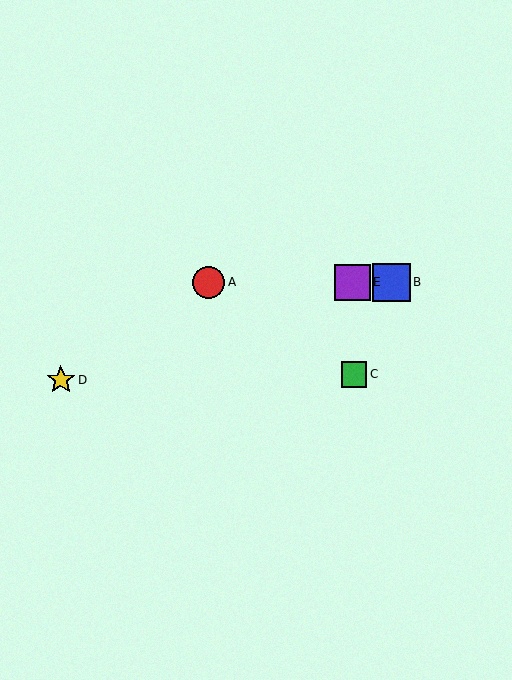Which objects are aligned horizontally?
Objects A, B, E are aligned horizontally.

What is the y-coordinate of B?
Object B is at y≈282.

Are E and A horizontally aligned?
Yes, both are at y≈282.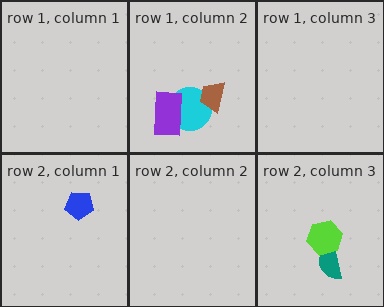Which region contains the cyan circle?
The row 1, column 2 region.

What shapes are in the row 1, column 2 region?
The cyan circle, the purple rectangle, the brown trapezoid.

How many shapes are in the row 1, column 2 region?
3.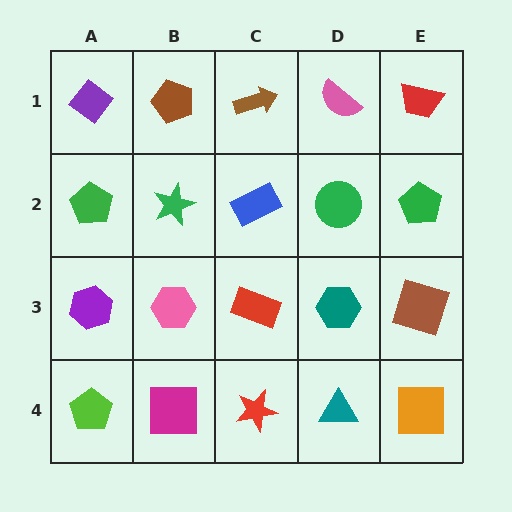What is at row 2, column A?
A green pentagon.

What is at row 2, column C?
A blue rectangle.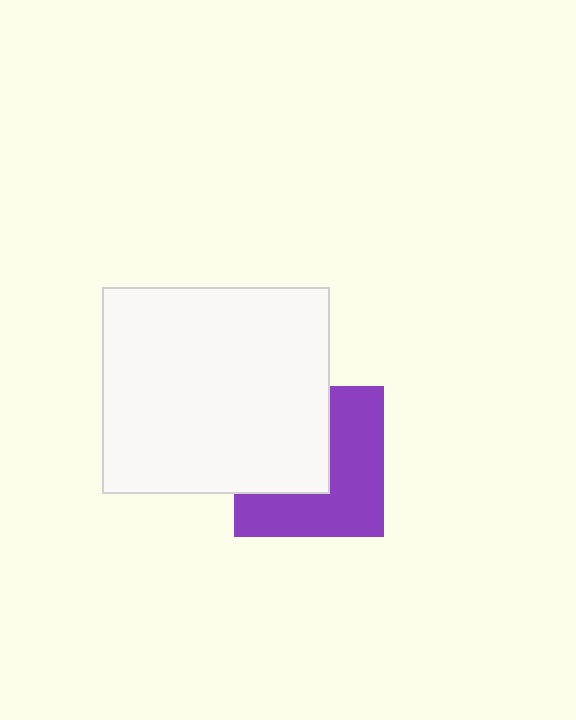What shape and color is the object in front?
The object in front is a white rectangle.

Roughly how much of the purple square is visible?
About half of it is visible (roughly 55%).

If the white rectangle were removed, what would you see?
You would see the complete purple square.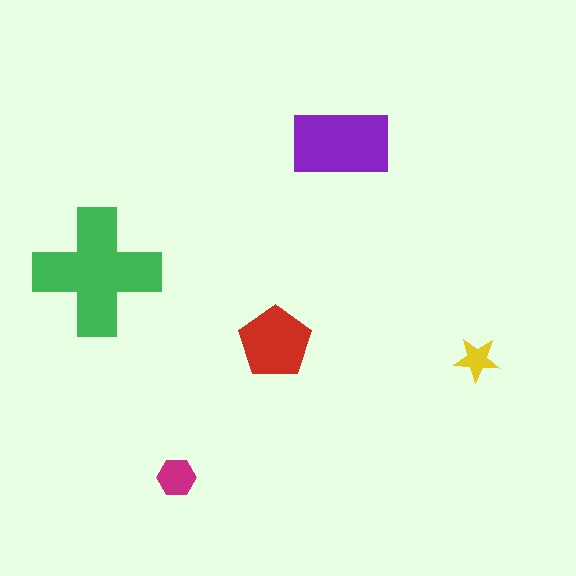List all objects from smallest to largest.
The yellow star, the magenta hexagon, the red pentagon, the purple rectangle, the green cross.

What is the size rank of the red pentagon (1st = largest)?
3rd.